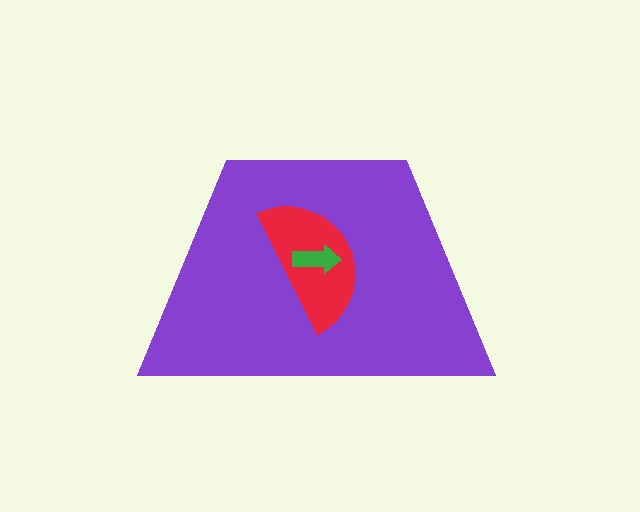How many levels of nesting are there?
3.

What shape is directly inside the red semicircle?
The green arrow.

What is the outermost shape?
The purple trapezoid.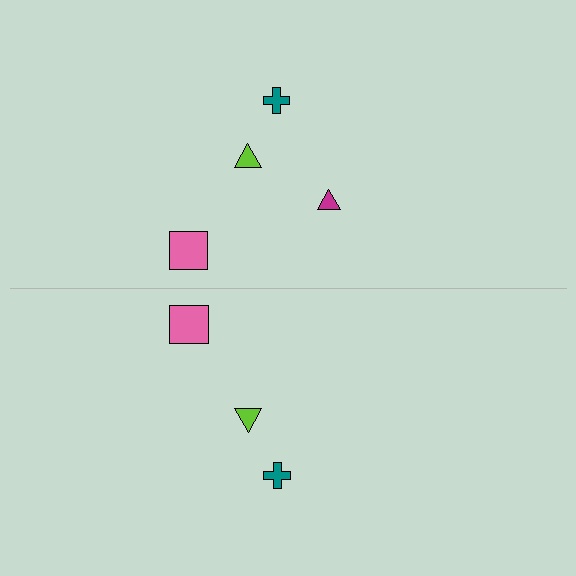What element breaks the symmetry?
A magenta triangle is missing from the bottom side.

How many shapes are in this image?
There are 7 shapes in this image.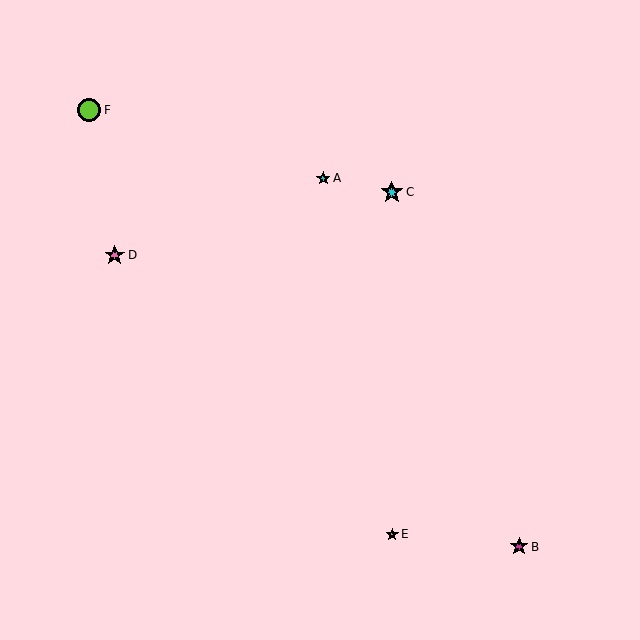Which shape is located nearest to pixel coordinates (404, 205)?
The cyan star (labeled C) at (392, 192) is nearest to that location.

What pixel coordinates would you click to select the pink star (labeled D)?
Click at (115, 255) to select the pink star D.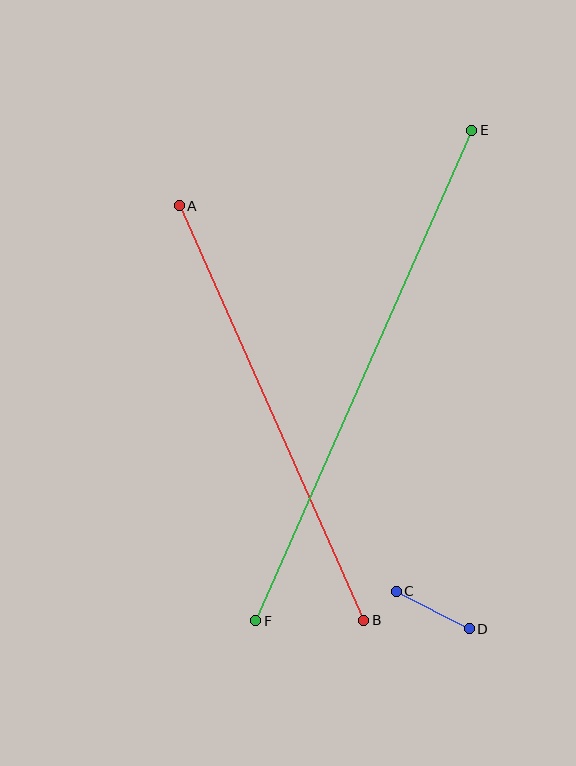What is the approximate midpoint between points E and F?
The midpoint is at approximately (364, 375) pixels.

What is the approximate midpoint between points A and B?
The midpoint is at approximately (272, 413) pixels.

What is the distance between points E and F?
The distance is approximately 536 pixels.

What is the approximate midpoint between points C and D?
The midpoint is at approximately (433, 610) pixels.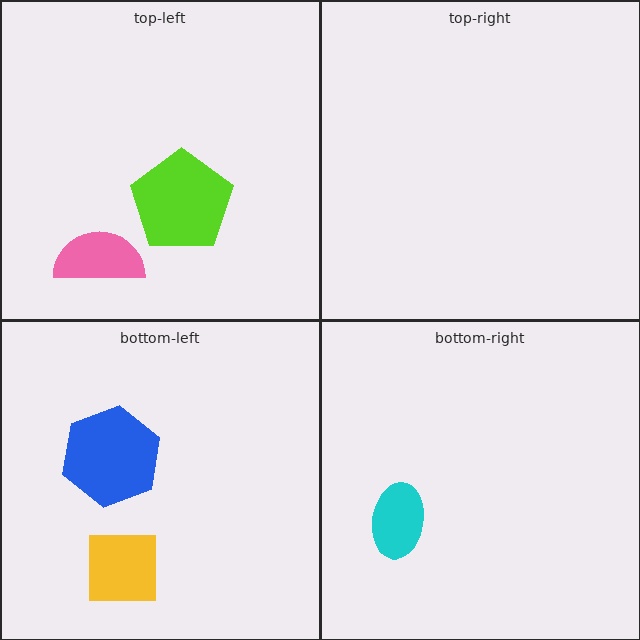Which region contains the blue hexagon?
The bottom-left region.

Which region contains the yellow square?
The bottom-left region.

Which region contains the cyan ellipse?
The bottom-right region.